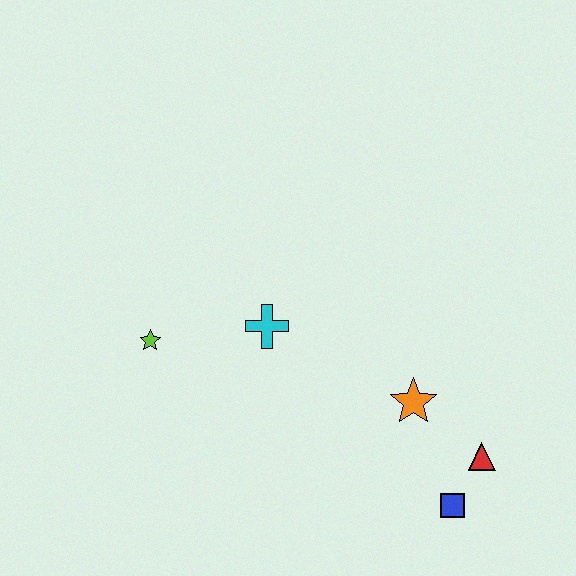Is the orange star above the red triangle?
Yes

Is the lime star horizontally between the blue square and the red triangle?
No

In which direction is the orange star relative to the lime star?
The orange star is to the right of the lime star.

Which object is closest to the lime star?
The cyan cross is closest to the lime star.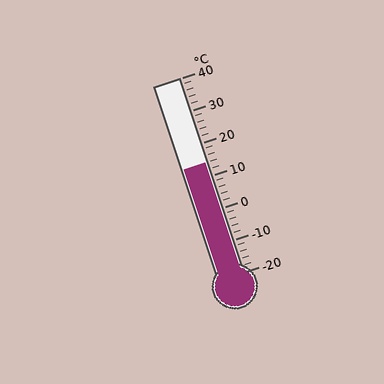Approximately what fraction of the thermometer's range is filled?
The thermometer is filled to approximately 55% of its range.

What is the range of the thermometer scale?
The thermometer scale ranges from -20°C to 40°C.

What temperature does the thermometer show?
The thermometer shows approximately 14°C.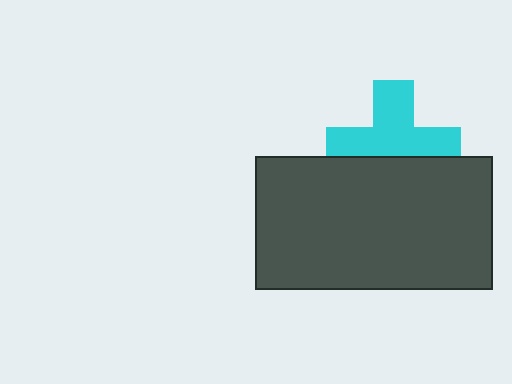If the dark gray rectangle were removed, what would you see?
You would see the complete cyan cross.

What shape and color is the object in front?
The object in front is a dark gray rectangle.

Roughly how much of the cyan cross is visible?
About half of it is visible (roughly 62%).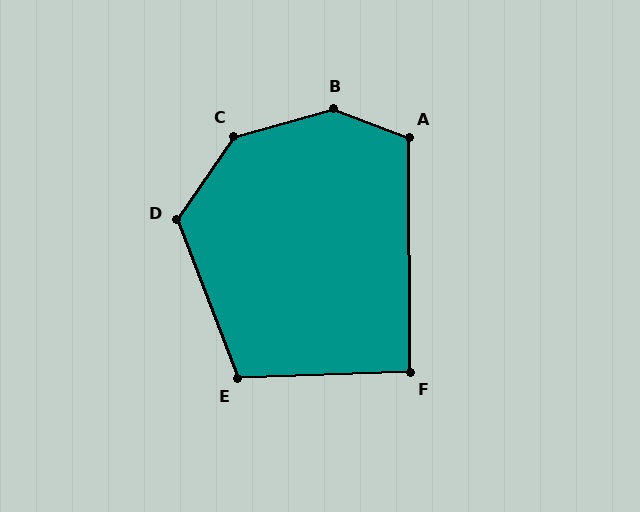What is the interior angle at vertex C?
Approximately 140 degrees (obtuse).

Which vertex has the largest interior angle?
B, at approximately 143 degrees.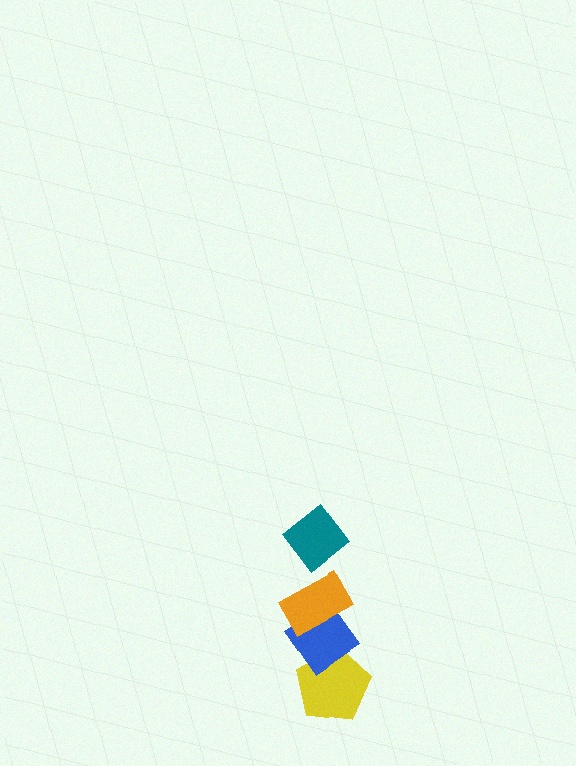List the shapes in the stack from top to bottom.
From top to bottom: the teal diamond, the orange rectangle, the blue diamond, the yellow pentagon.